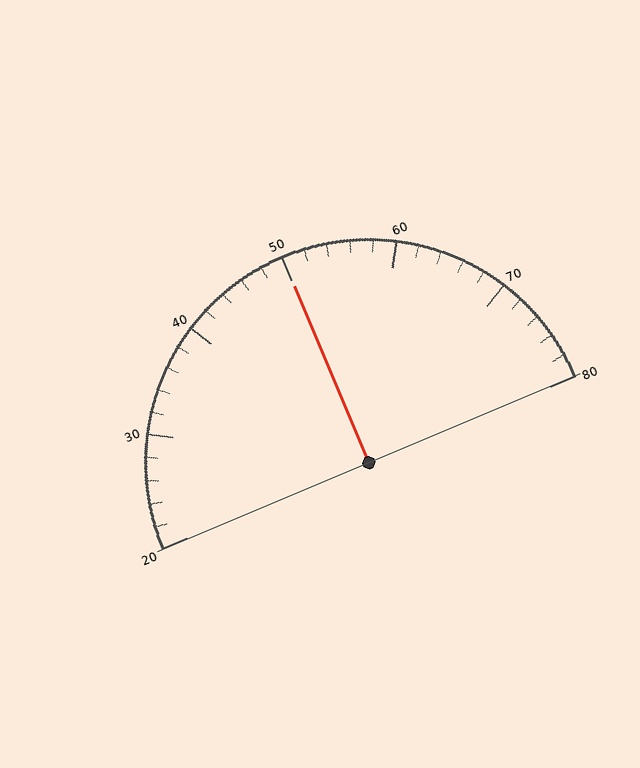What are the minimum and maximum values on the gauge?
The gauge ranges from 20 to 80.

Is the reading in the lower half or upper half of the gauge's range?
The reading is in the upper half of the range (20 to 80).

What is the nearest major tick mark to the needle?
The nearest major tick mark is 50.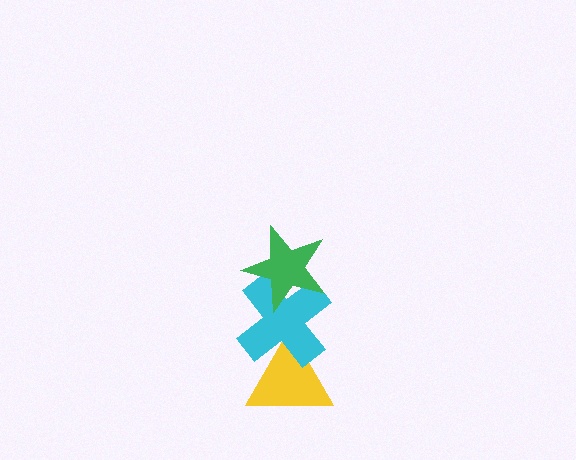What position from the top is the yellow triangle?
The yellow triangle is 3rd from the top.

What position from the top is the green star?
The green star is 1st from the top.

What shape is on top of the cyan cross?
The green star is on top of the cyan cross.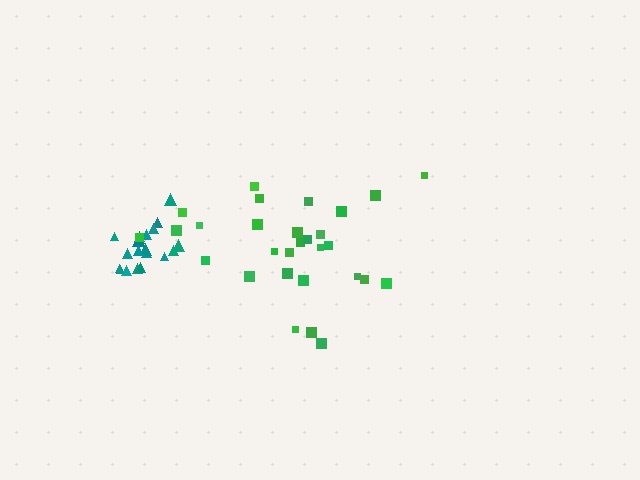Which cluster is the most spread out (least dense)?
Green.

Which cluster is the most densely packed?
Teal.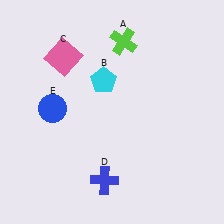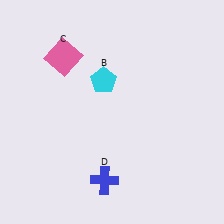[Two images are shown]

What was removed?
The blue circle (E), the lime cross (A) were removed in Image 2.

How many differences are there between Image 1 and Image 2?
There are 2 differences between the two images.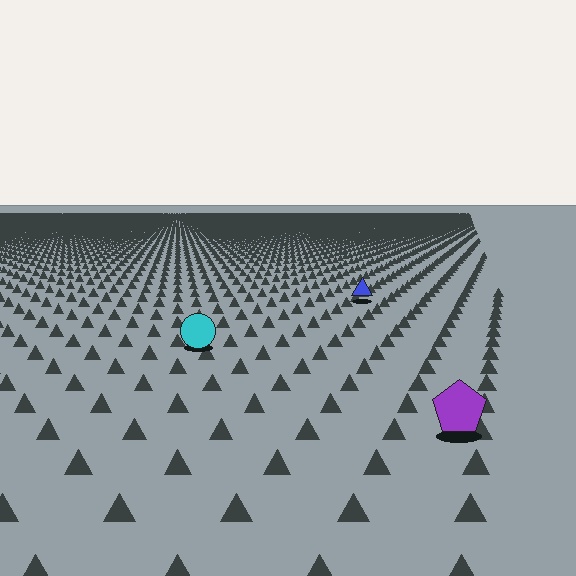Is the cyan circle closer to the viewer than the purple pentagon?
No. The purple pentagon is closer — you can tell from the texture gradient: the ground texture is coarser near it.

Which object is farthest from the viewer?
The blue triangle is farthest from the viewer. It appears smaller and the ground texture around it is denser.